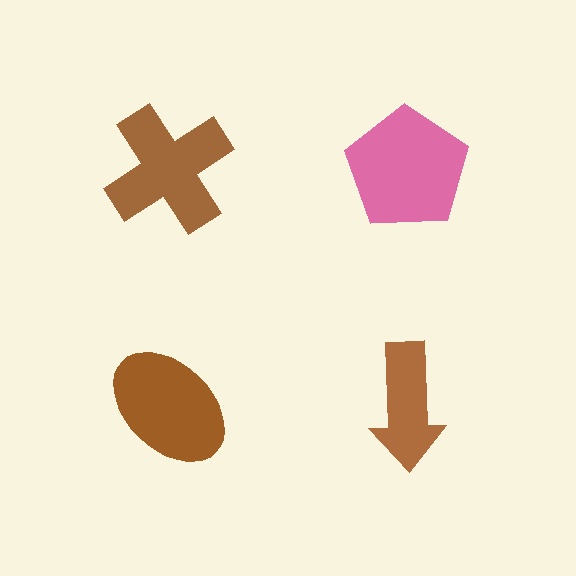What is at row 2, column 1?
A brown ellipse.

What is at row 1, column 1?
A brown cross.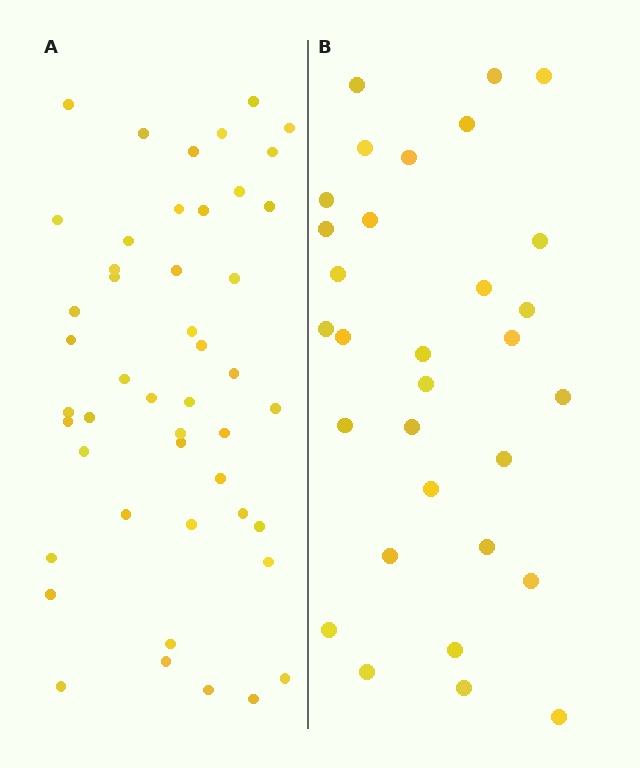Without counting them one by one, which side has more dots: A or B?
Region A (the left region) has more dots.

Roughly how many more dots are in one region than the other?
Region A has approximately 15 more dots than region B.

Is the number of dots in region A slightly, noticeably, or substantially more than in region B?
Region A has substantially more. The ratio is roughly 1.5 to 1.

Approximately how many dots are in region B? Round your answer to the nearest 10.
About 30 dots. (The exact count is 31, which rounds to 30.)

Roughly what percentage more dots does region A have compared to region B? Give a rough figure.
About 50% more.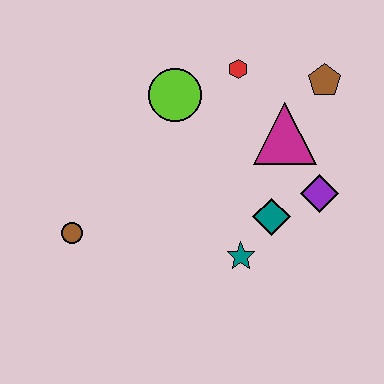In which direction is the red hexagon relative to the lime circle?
The red hexagon is to the right of the lime circle.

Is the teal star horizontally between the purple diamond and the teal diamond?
No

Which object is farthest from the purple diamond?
The brown circle is farthest from the purple diamond.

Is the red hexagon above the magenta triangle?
Yes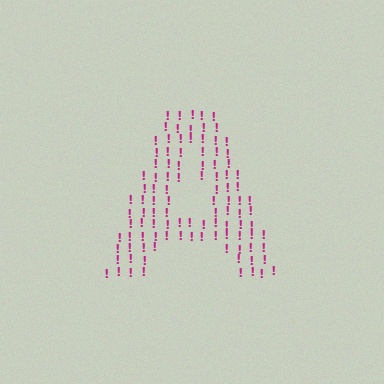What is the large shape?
The large shape is the letter A.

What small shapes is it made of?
It is made of small exclamation marks.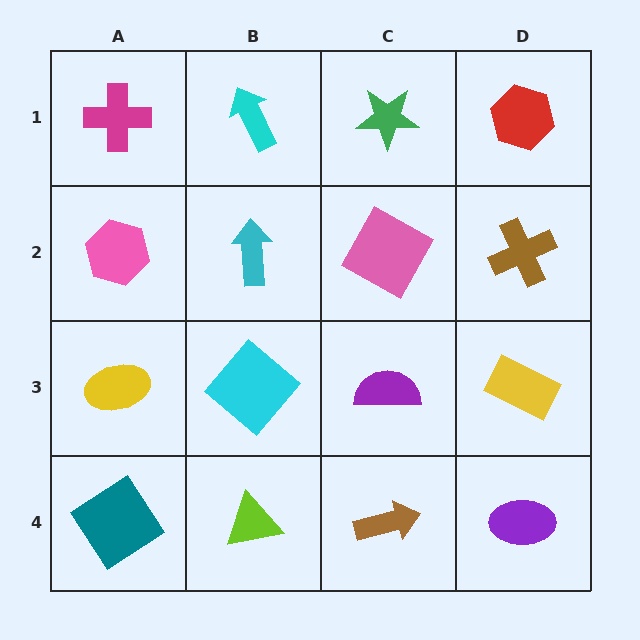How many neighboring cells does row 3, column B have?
4.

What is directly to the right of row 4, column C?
A purple ellipse.